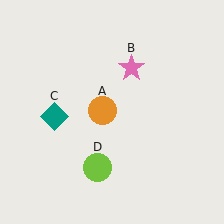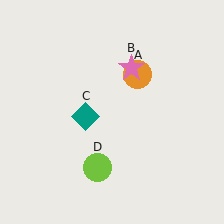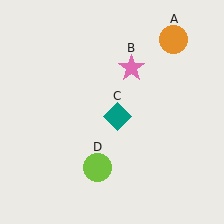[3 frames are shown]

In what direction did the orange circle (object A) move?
The orange circle (object A) moved up and to the right.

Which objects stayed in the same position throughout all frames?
Pink star (object B) and lime circle (object D) remained stationary.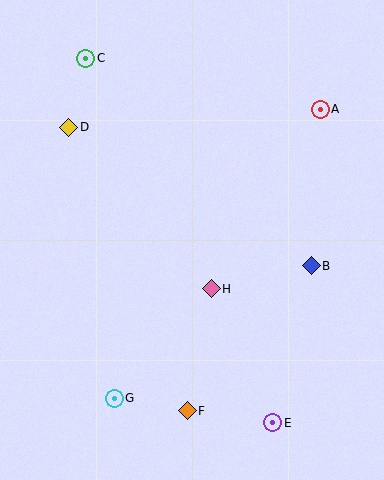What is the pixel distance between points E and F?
The distance between E and F is 86 pixels.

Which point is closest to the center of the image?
Point H at (211, 289) is closest to the center.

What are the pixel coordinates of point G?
Point G is at (114, 398).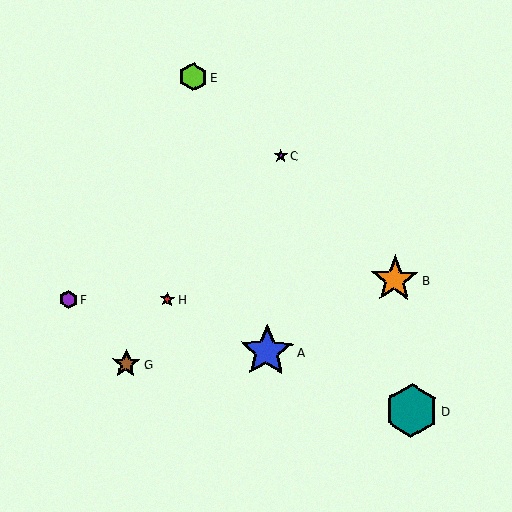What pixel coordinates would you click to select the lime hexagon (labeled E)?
Click at (193, 77) to select the lime hexagon E.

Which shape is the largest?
The blue star (labeled A) is the largest.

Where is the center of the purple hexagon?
The center of the purple hexagon is at (68, 299).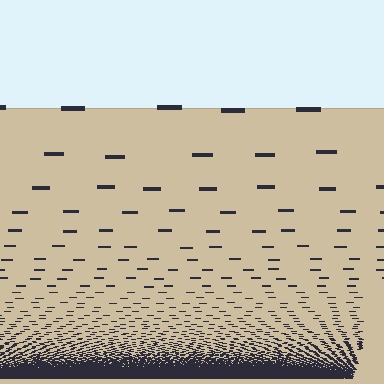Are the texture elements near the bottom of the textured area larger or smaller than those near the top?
Smaller. The gradient is inverted — elements near the bottom are smaller and denser.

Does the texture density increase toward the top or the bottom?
Density increases toward the bottom.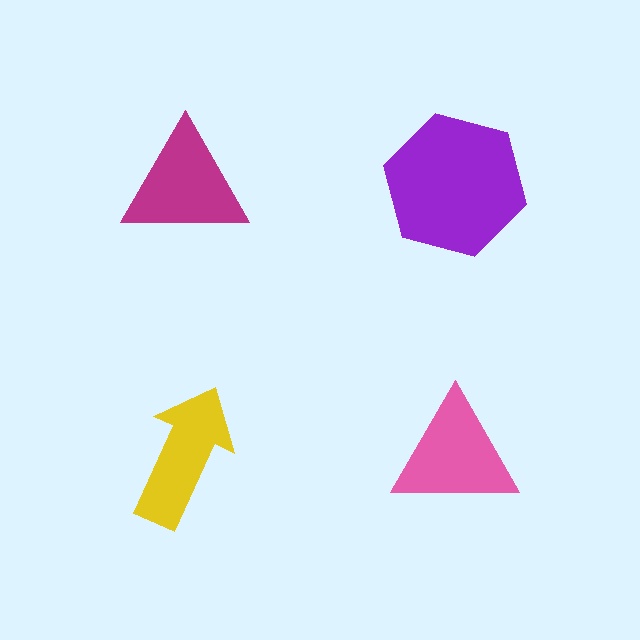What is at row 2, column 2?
A pink triangle.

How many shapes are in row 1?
2 shapes.